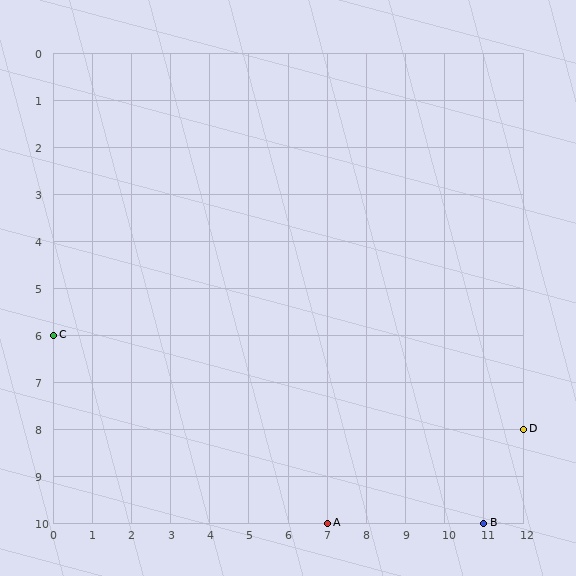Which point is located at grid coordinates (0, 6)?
Point C is at (0, 6).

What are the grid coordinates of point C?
Point C is at grid coordinates (0, 6).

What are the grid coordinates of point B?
Point B is at grid coordinates (11, 10).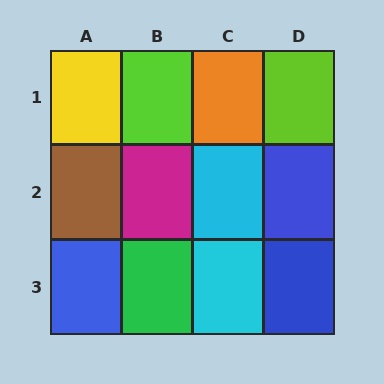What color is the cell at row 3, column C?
Cyan.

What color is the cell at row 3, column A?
Blue.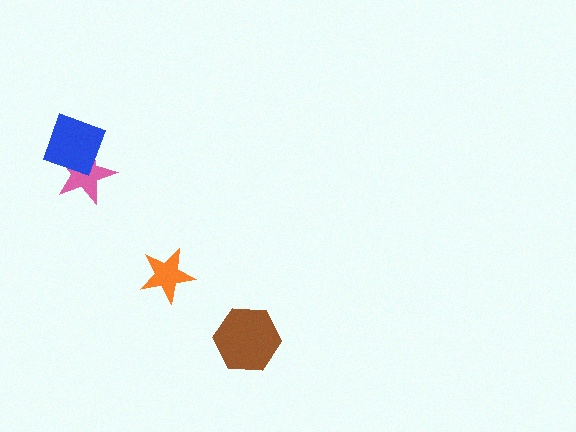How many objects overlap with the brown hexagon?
0 objects overlap with the brown hexagon.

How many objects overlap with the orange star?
0 objects overlap with the orange star.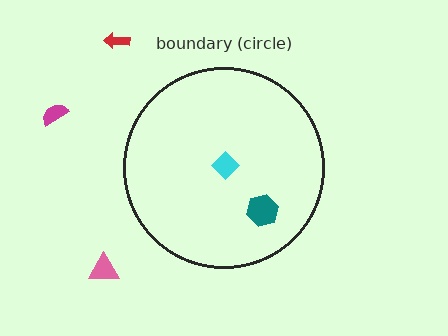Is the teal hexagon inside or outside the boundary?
Inside.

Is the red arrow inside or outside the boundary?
Outside.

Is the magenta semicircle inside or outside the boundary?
Outside.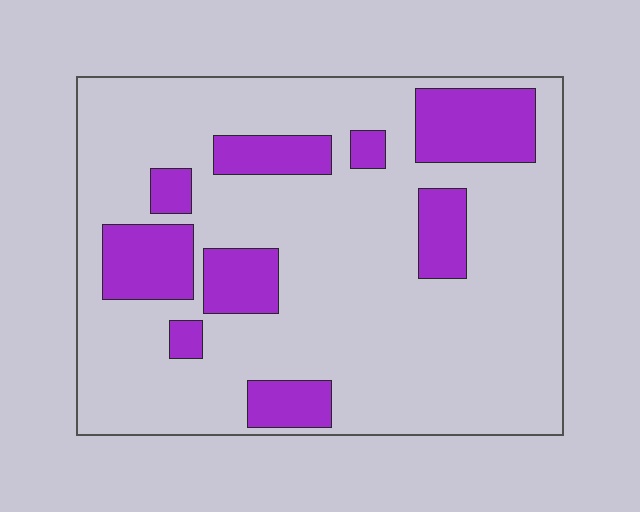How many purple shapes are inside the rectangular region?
9.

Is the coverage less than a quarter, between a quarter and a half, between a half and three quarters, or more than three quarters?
Less than a quarter.